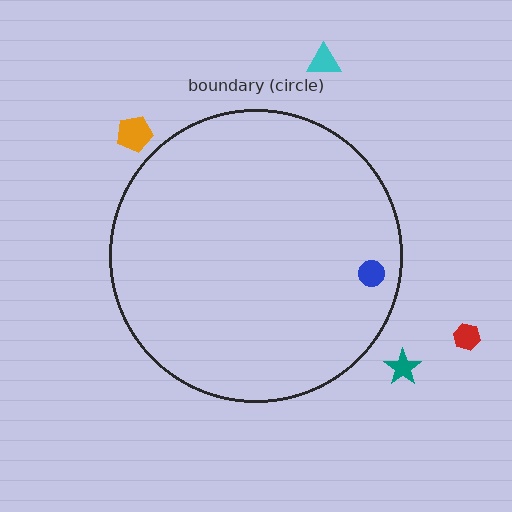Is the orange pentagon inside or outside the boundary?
Outside.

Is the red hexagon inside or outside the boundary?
Outside.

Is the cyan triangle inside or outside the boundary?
Outside.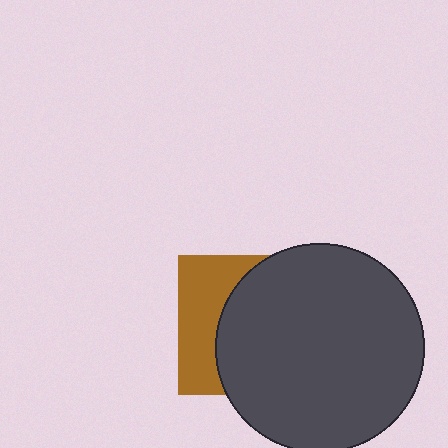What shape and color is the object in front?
The object in front is a dark gray circle.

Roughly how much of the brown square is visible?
A small part of it is visible (roughly 35%).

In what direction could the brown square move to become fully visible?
The brown square could move left. That would shift it out from behind the dark gray circle entirely.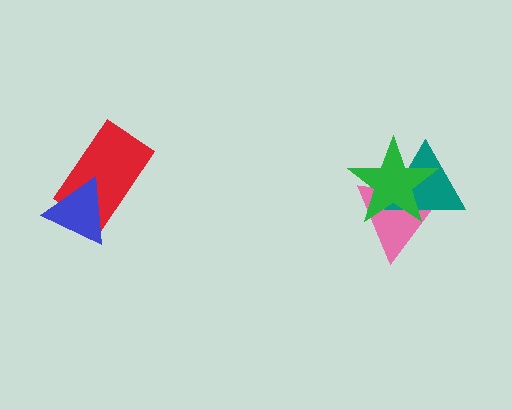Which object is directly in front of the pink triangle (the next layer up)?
The teal triangle is directly in front of the pink triangle.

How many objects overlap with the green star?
2 objects overlap with the green star.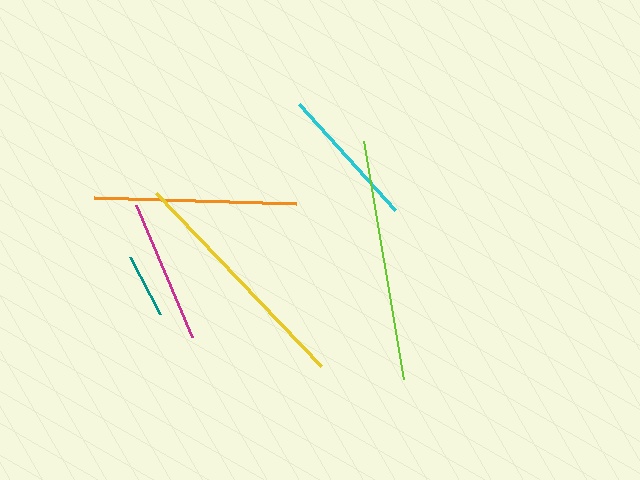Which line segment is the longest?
The lime line is the longest at approximately 241 pixels.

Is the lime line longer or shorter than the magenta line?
The lime line is longer than the magenta line.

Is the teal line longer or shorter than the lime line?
The lime line is longer than the teal line.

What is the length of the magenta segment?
The magenta segment is approximately 143 pixels long.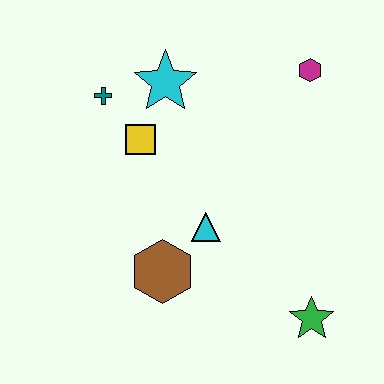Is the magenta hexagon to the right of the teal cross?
Yes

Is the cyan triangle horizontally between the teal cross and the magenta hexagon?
Yes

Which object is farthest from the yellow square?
The green star is farthest from the yellow square.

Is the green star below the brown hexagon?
Yes